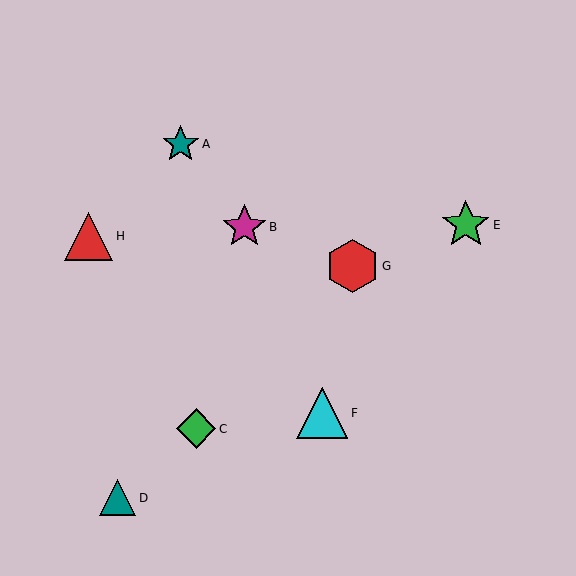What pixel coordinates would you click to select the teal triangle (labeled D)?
Click at (118, 498) to select the teal triangle D.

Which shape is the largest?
The red hexagon (labeled G) is the largest.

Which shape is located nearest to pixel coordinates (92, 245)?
The red triangle (labeled H) at (89, 236) is nearest to that location.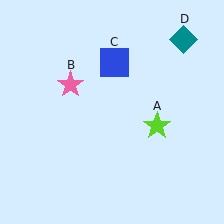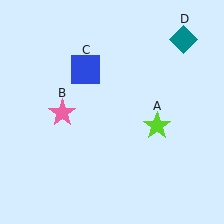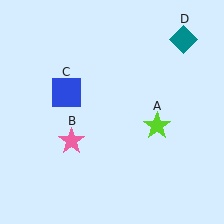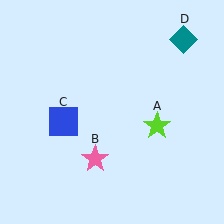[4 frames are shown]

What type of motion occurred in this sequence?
The pink star (object B), blue square (object C) rotated counterclockwise around the center of the scene.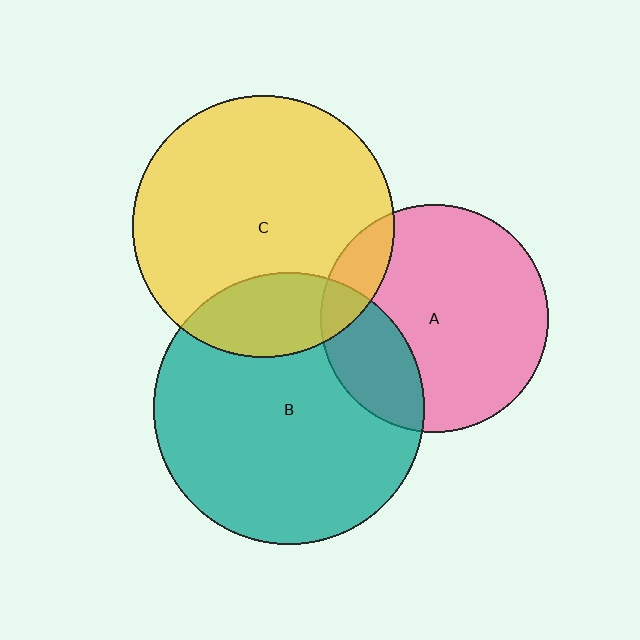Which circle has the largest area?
Circle B (teal).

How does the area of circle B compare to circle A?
Approximately 1.4 times.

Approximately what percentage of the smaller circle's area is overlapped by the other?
Approximately 15%.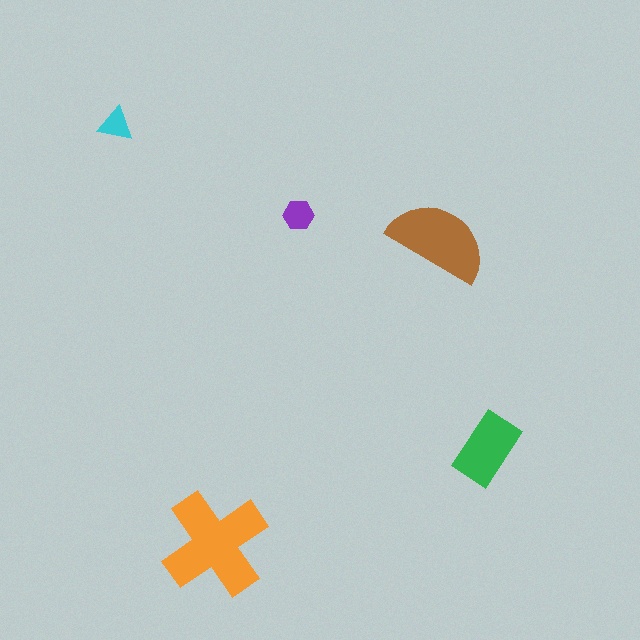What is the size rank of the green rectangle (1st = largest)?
3rd.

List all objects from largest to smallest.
The orange cross, the brown semicircle, the green rectangle, the purple hexagon, the cyan triangle.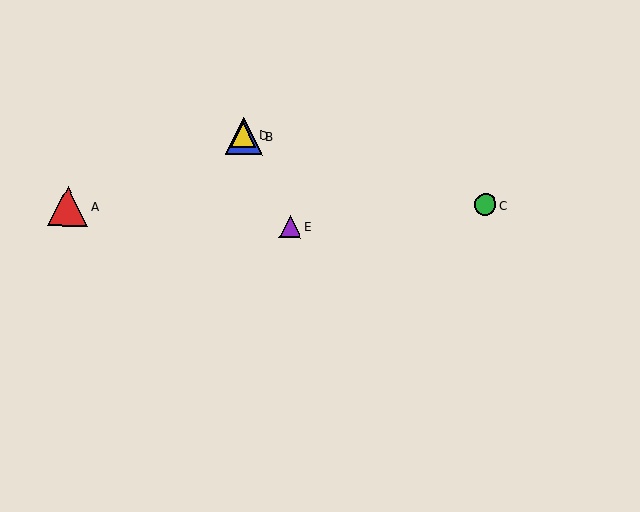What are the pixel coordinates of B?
Object B is at (244, 136).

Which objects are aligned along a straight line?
Objects B, D, E are aligned along a straight line.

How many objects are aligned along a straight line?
3 objects (B, D, E) are aligned along a straight line.